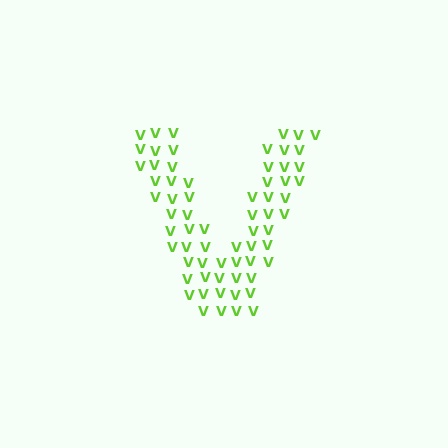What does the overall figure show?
The overall figure shows the letter V.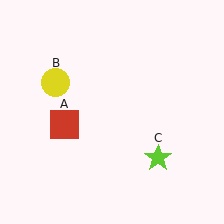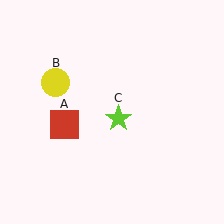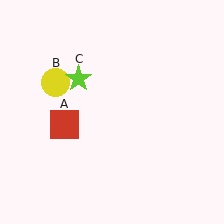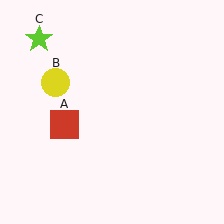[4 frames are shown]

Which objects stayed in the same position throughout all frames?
Red square (object A) and yellow circle (object B) remained stationary.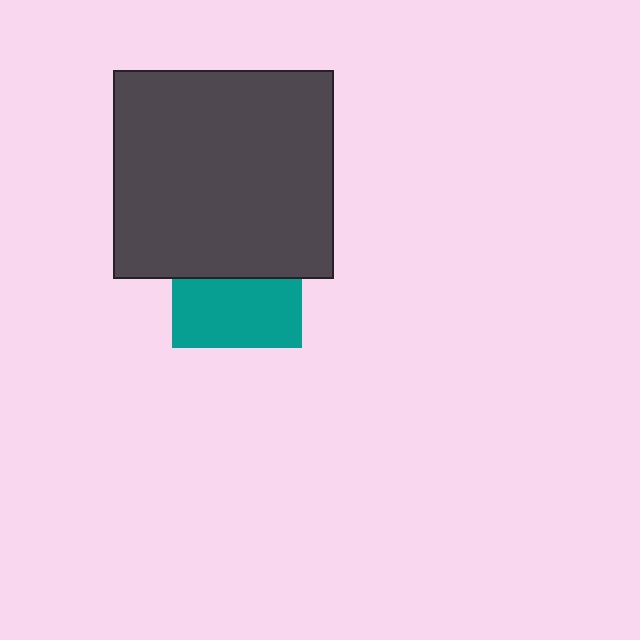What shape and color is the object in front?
The object in front is a dark gray rectangle.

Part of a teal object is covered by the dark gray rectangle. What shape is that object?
It is a square.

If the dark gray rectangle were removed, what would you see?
You would see the complete teal square.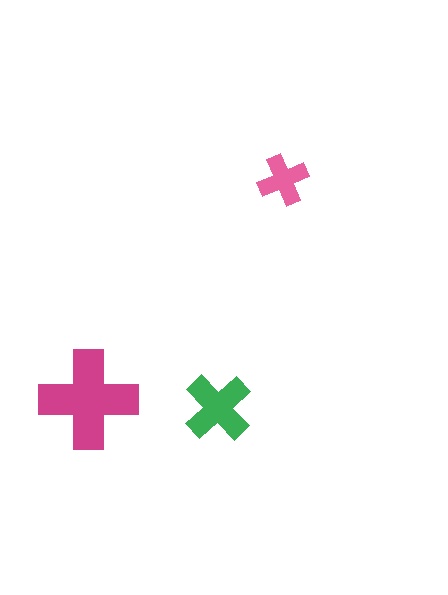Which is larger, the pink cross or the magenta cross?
The magenta one.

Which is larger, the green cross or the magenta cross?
The magenta one.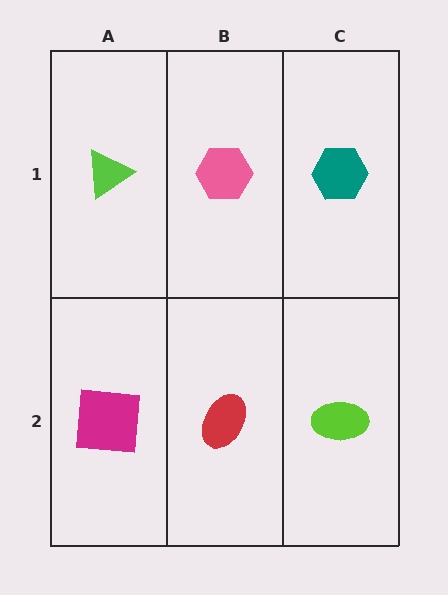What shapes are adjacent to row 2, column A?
A lime triangle (row 1, column A), a red ellipse (row 2, column B).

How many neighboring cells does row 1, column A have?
2.